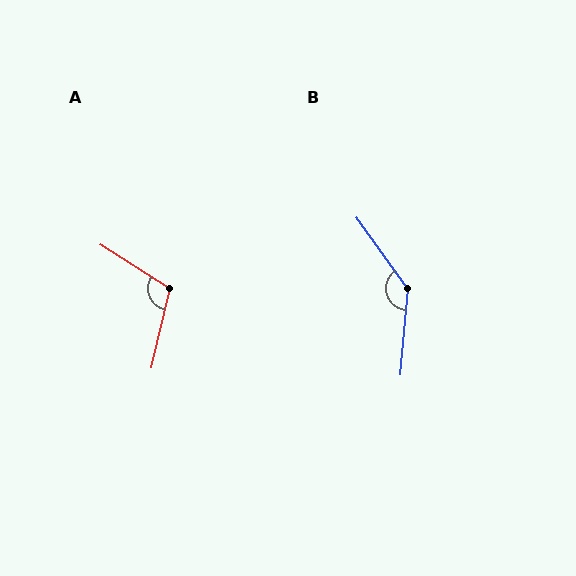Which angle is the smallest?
A, at approximately 109 degrees.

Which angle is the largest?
B, at approximately 140 degrees.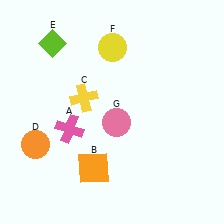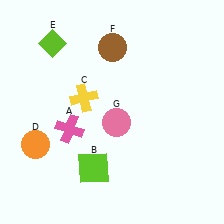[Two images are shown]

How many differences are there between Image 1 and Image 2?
There are 2 differences between the two images.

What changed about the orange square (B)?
In Image 1, B is orange. In Image 2, it changed to lime.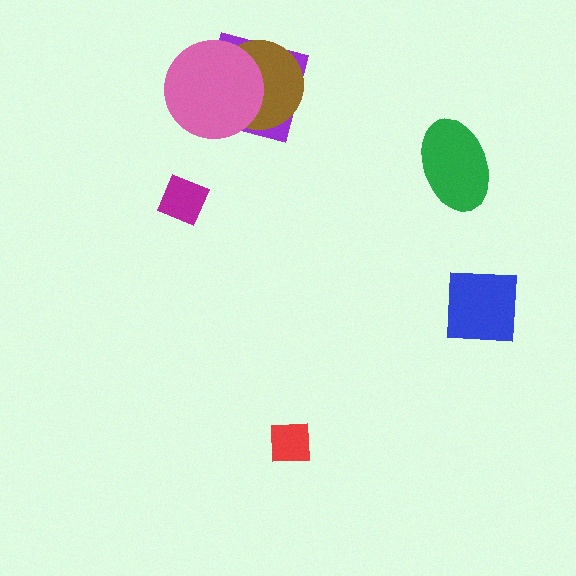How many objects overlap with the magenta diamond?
0 objects overlap with the magenta diamond.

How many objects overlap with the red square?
0 objects overlap with the red square.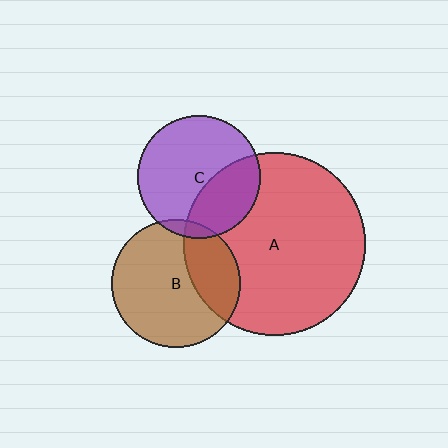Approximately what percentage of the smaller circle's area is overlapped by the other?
Approximately 35%.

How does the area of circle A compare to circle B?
Approximately 2.0 times.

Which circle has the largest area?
Circle A (red).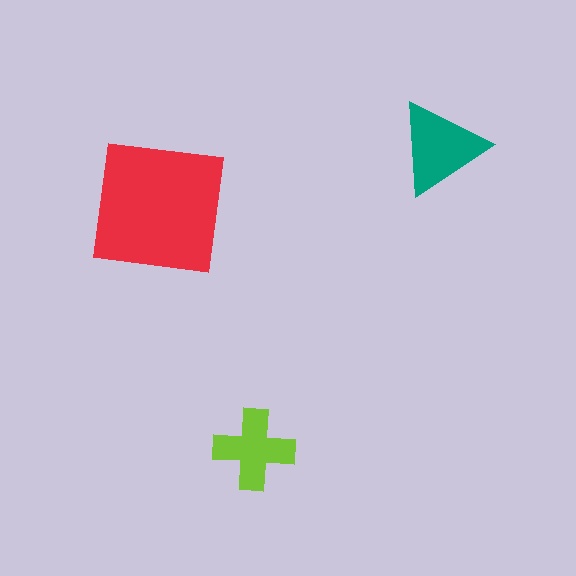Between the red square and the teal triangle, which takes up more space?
The red square.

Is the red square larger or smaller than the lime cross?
Larger.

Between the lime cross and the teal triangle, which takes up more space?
The teal triangle.